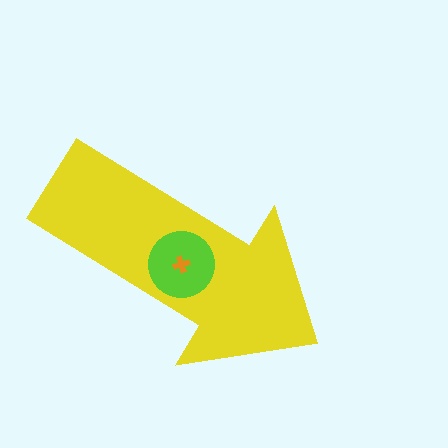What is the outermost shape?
The yellow arrow.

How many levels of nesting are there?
3.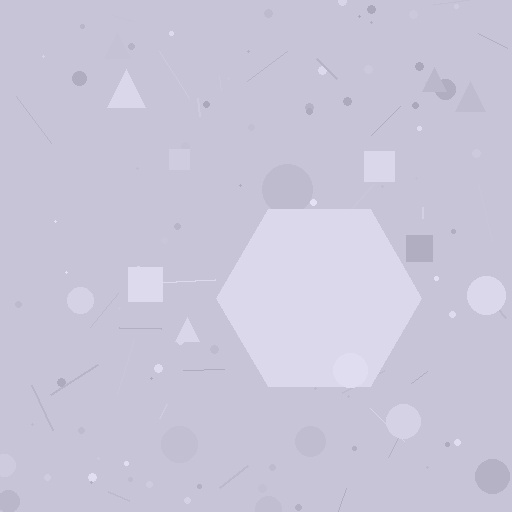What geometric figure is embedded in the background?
A hexagon is embedded in the background.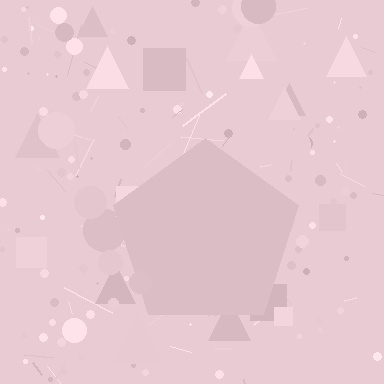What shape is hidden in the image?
A pentagon is hidden in the image.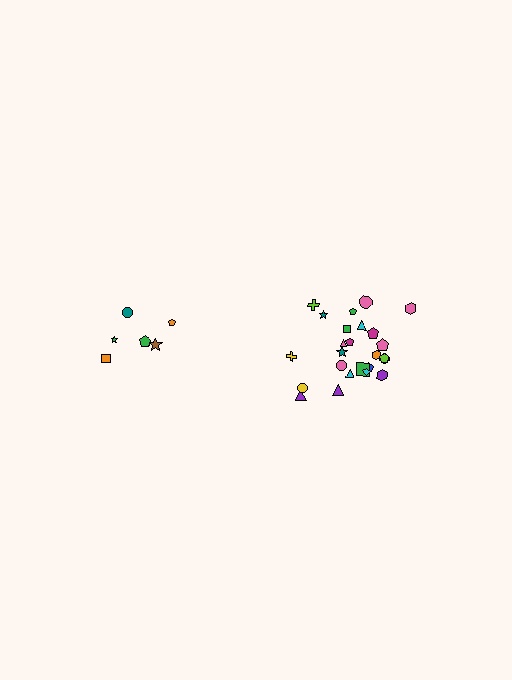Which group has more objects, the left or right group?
The right group.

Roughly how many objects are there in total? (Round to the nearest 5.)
Roughly 30 objects in total.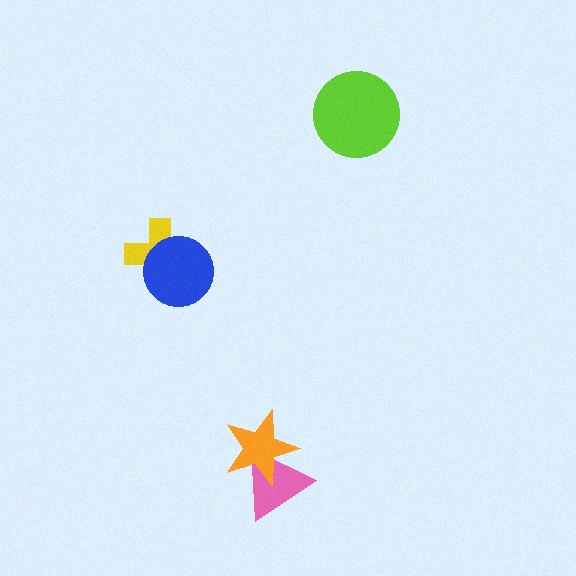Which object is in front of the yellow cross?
The blue circle is in front of the yellow cross.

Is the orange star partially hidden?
No, no other shape covers it.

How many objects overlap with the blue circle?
1 object overlaps with the blue circle.